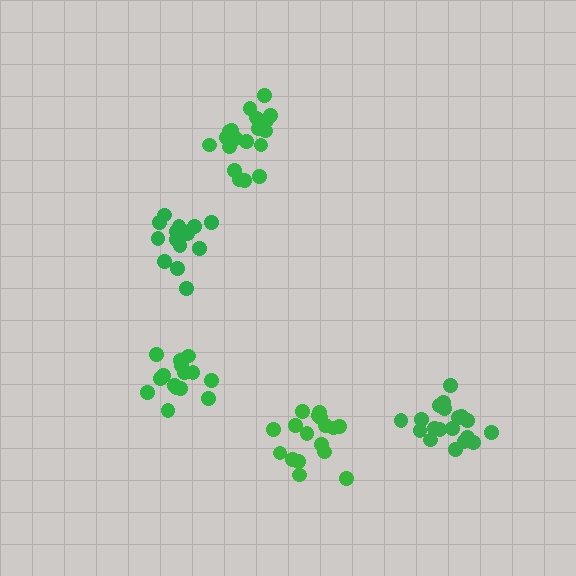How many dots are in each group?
Group 1: 18 dots, Group 2: 15 dots, Group 3: 17 dots, Group 4: 19 dots, Group 5: 19 dots (88 total).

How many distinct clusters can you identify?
There are 5 distinct clusters.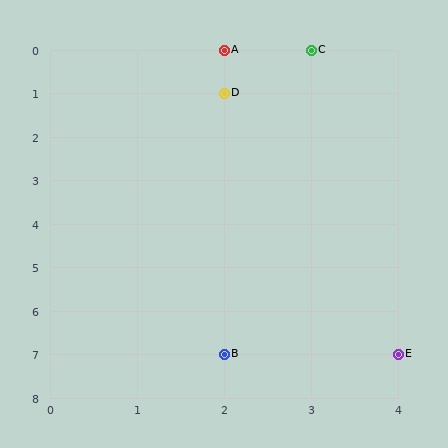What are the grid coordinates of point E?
Point E is at grid coordinates (4, 7).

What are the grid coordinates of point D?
Point D is at grid coordinates (2, 1).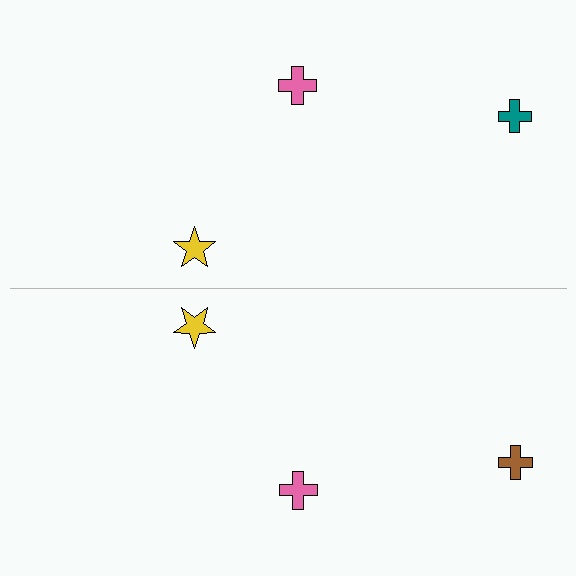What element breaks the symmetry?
The brown cross on the bottom side breaks the symmetry — its mirror counterpart is teal.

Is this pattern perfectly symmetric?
No, the pattern is not perfectly symmetric. The brown cross on the bottom side breaks the symmetry — its mirror counterpart is teal.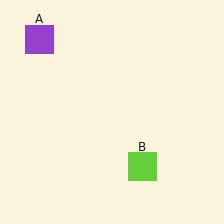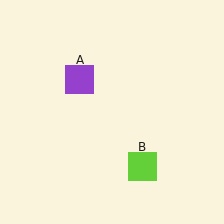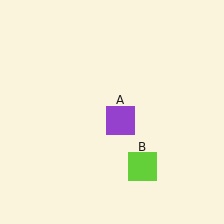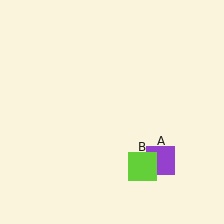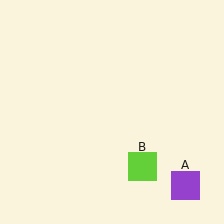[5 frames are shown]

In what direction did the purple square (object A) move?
The purple square (object A) moved down and to the right.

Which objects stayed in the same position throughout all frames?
Lime square (object B) remained stationary.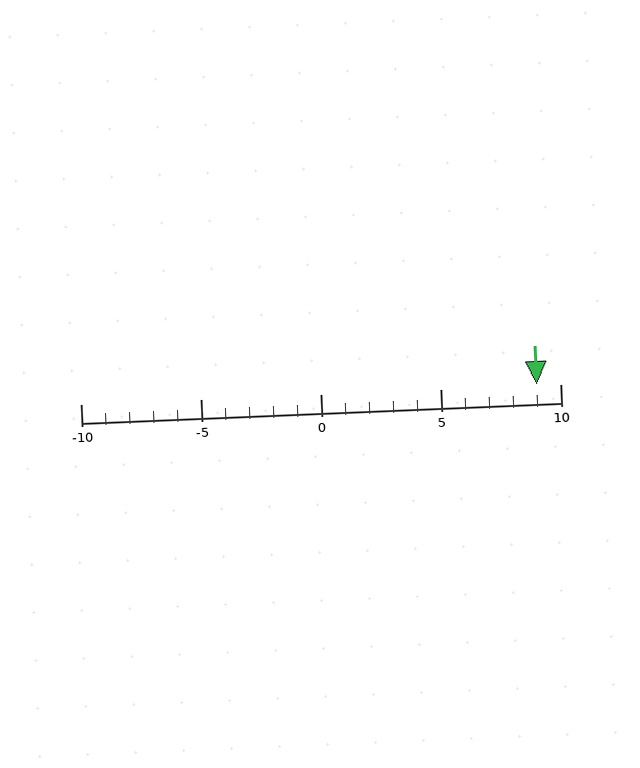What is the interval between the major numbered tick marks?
The major tick marks are spaced 5 units apart.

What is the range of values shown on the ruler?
The ruler shows values from -10 to 10.